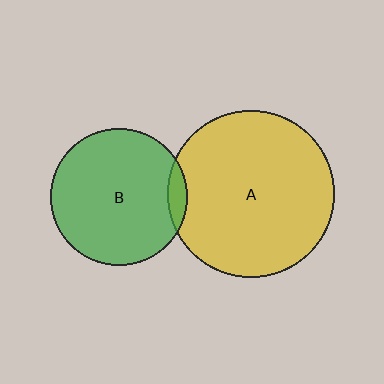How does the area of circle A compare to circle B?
Approximately 1.5 times.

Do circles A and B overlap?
Yes.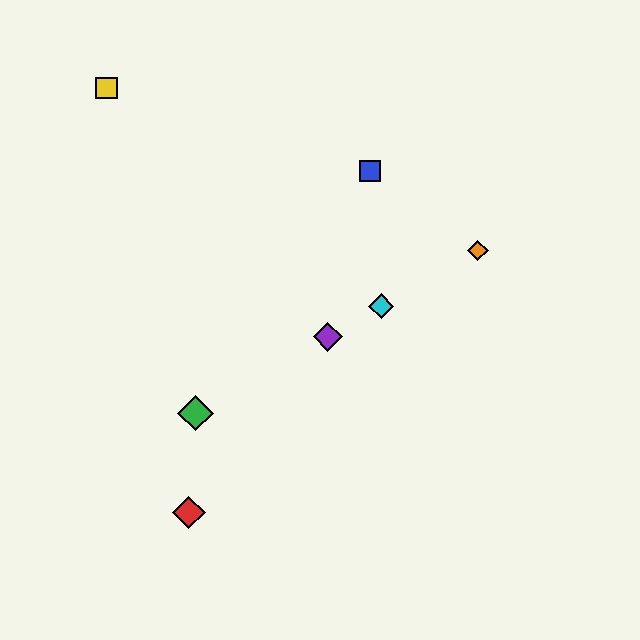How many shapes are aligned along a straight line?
4 shapes (the green diamond, the purple diamond, the orange diamond, the cyan diamond) are aligned along a straight line.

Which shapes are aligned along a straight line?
The green diamond, the purple diamond, the orange diamond, the cyan diamond are aligned along a straight line.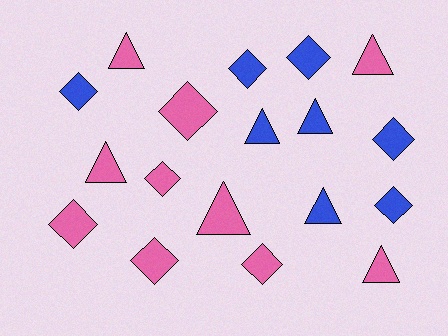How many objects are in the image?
There are 18 objects.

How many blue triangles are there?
There are 3 blue triangles.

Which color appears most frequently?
Pink, with 10 objects.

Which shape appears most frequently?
Diamond, with 10 objects.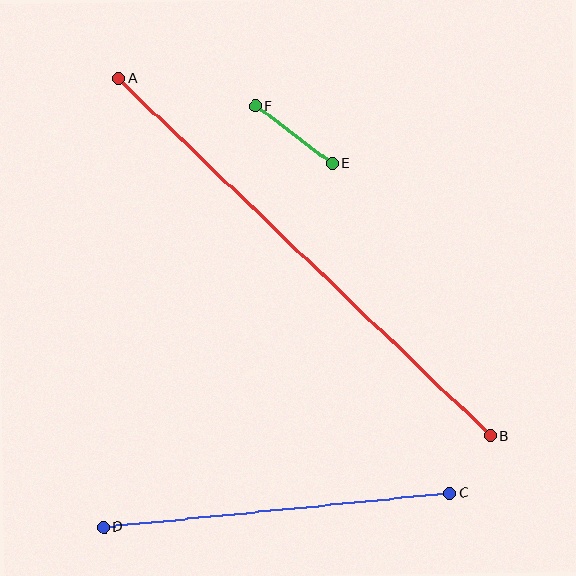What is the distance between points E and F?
The distance is approximately 96 pixels.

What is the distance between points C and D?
The distance is approximately 348 pixels.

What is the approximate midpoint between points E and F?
The midpoint is at approximately (294, 135) pixels.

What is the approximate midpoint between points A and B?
The midpoint is at approximately (305, 257) pixels.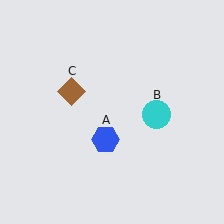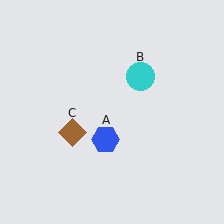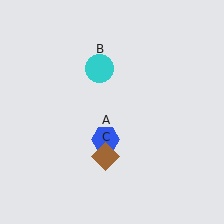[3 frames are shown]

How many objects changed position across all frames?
2 objects changed position: cyan circle (object B), brown diamond (object C).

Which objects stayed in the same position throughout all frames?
Blue hexagon (object A) remained stationary.